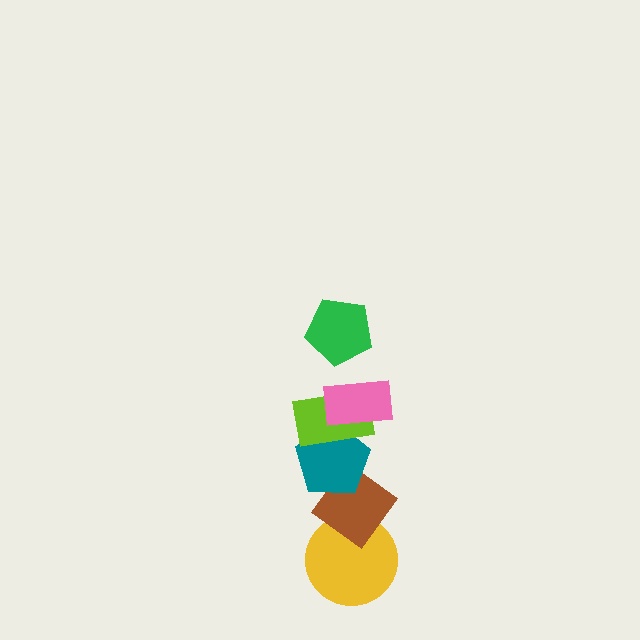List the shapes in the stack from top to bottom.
From top to bottom: the green pentagon, the pink rectangle, the lime rectangle, the teal pentagon, the brown diamond, the yellow circle.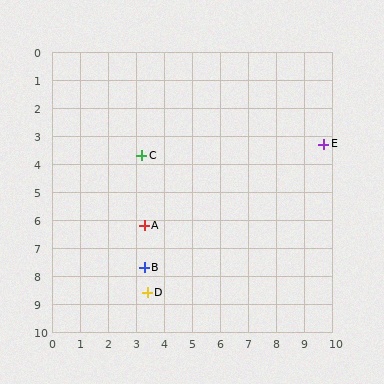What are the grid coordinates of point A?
Point A is at approximately (3.3, 6.2).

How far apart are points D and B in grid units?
Points D and B are about 0.9 grid units apart.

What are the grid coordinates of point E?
Point E is at approximately (9.7, 3.3).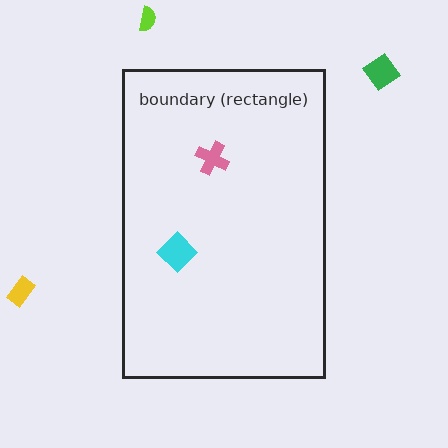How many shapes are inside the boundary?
2 inside, 3 outside.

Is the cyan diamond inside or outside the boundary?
Inside.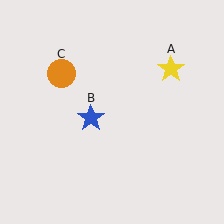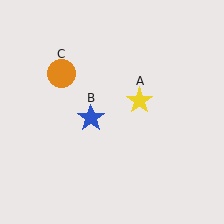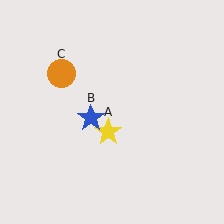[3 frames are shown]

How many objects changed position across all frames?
1 object changed position: yellow star (object A).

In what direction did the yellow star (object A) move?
The yellow star (object A) moved down and to the left.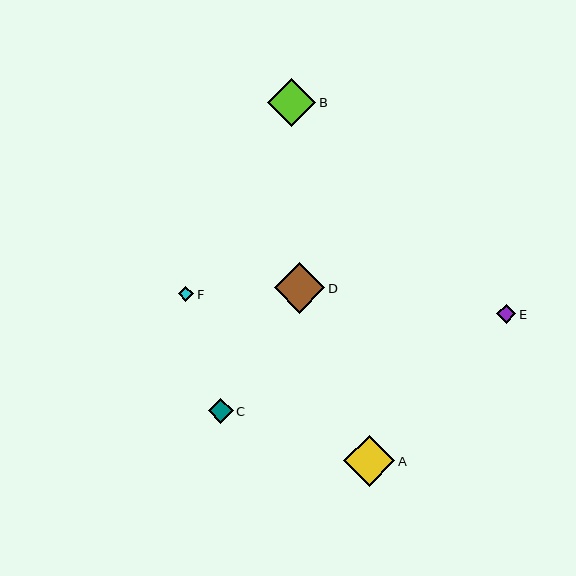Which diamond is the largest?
Diamond A is the largest with a size of approximately 52 pixels.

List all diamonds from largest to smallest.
From largest to smallest: A, D, B, C, E, F.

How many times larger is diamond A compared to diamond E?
Diamond A is approximately 2.6 times the size of diamond E.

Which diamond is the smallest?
Diamond F is the smallest with a size of approximately 15 pixels.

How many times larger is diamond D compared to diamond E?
Diamond D is approximately 2.6 times the size of diamond E.